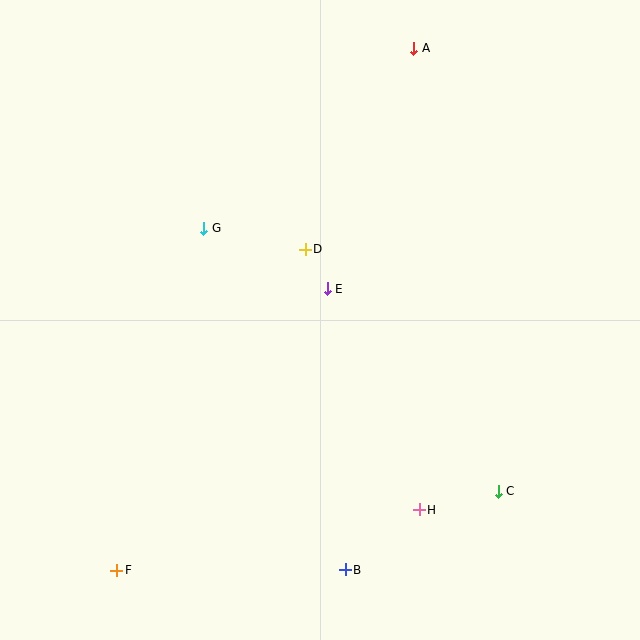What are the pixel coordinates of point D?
Point D is at (305, 249).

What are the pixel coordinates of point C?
Point C is at (498, 491).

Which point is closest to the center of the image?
Point E at (327, 289) is closest to the center.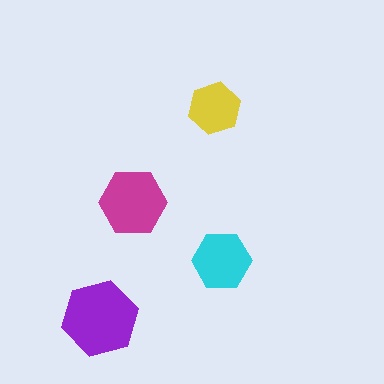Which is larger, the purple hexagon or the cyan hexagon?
The purple one.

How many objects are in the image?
There are 4 objects in the image.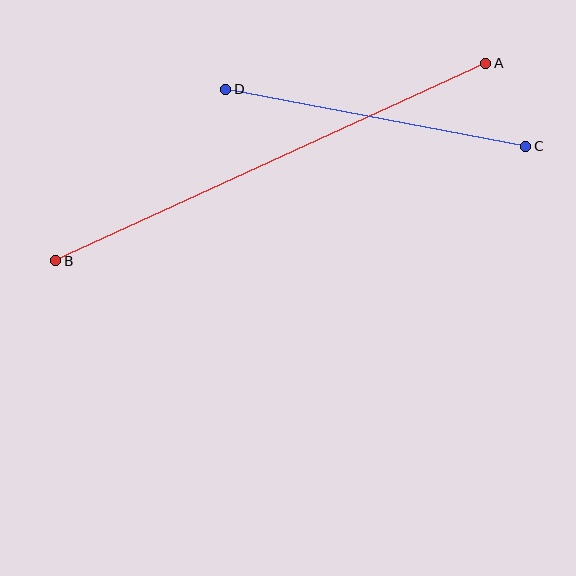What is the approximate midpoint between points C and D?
The midpoint is at approximately (376, 118) pixels.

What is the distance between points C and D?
The distance is approximately 305 pixels.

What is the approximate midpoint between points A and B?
The midpoint is at approximately (271, 162) pixels.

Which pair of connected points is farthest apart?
Points A and B are farthest apart.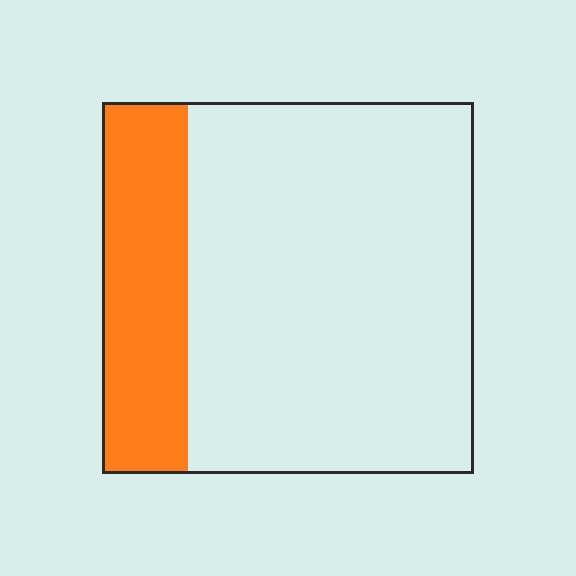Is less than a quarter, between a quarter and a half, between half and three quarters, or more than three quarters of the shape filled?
Less than a quarter.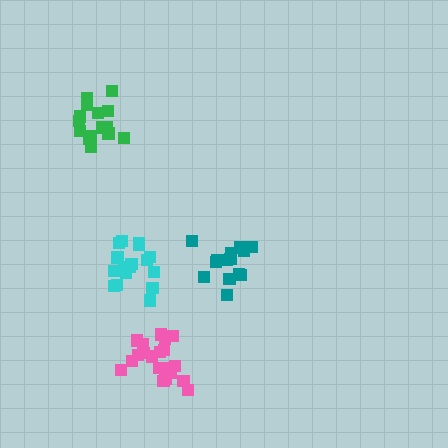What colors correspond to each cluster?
The clusters are colored: teal, cyan, green, pink.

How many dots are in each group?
Group 1: 15 dots, Group 2: 17 dots, Group 3: 16 dots, Group 4: 21 dots (69 total).